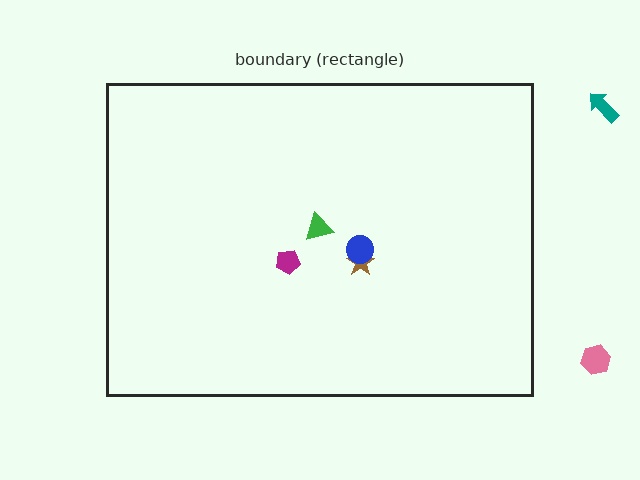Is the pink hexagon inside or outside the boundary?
Outside.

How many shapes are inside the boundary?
4 inside, 2 outside.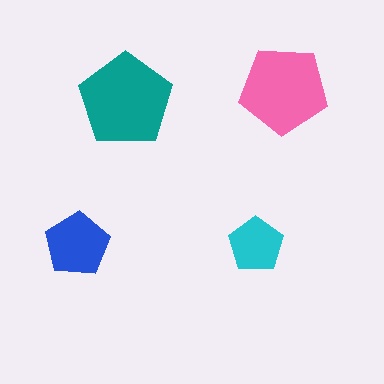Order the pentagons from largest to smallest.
the teal one, the pink one, the blue one, the cyan one.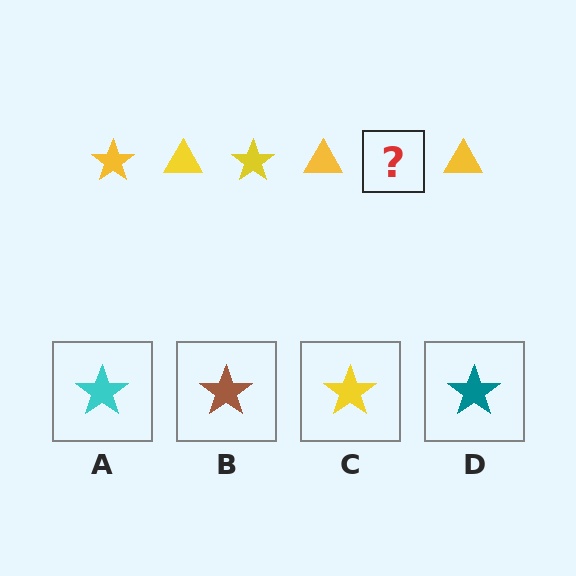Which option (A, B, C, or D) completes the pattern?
C.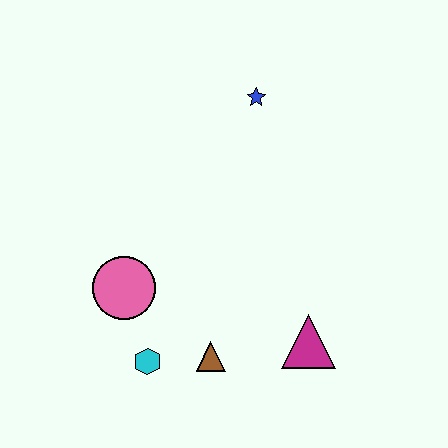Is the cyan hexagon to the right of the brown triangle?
No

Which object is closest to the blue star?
The pink circle is closest to the blue star.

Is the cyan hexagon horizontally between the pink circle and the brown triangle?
Yes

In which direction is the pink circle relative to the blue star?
The pink circle is below the blue star.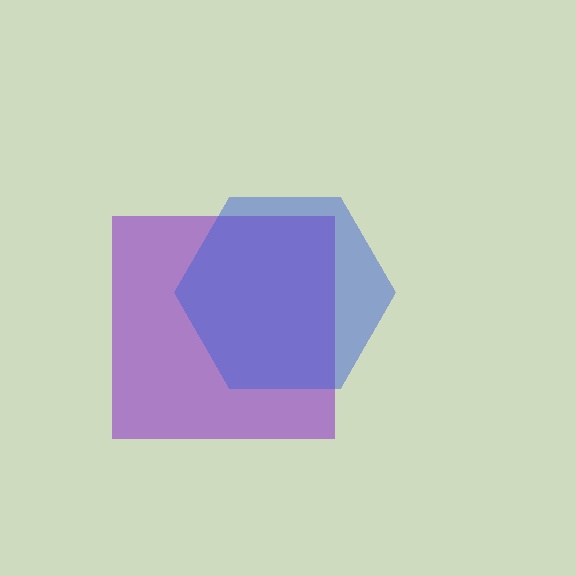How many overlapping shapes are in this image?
There are 2 overlapping shapes in the image.